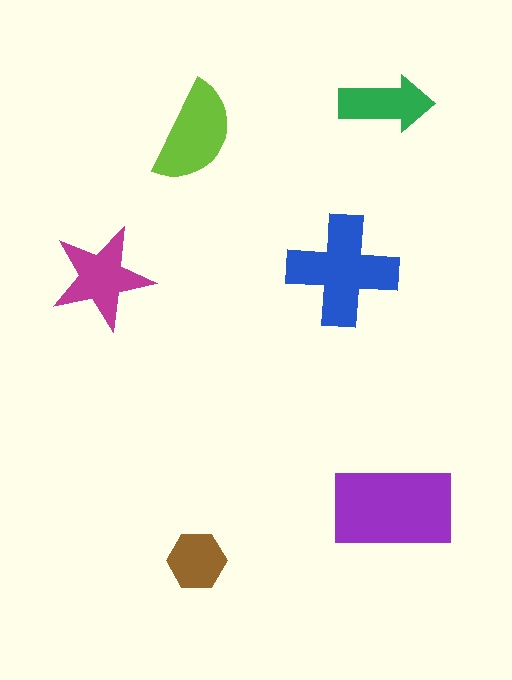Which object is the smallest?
The brown hexagon.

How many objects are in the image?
There are 6 objects in the image.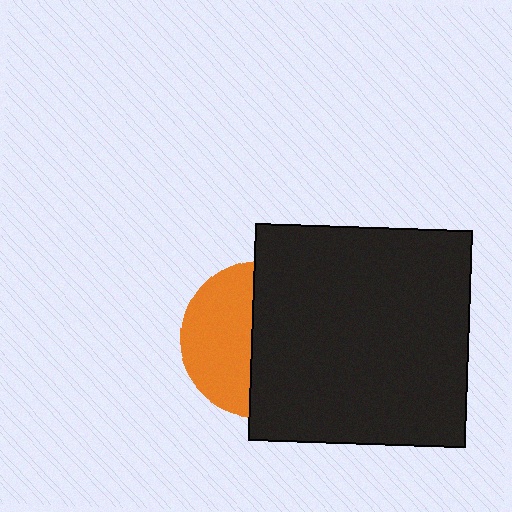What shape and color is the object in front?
The object in front is a black square.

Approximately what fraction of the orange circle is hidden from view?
Roughly 56% of the orange circle is hidden behind the black square.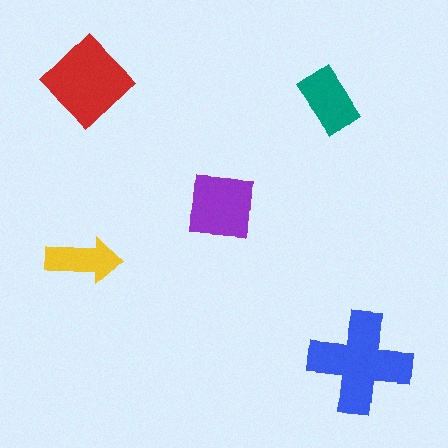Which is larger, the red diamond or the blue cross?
The blue cross.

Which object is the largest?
The blue cross.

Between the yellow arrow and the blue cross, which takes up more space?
The blue cross.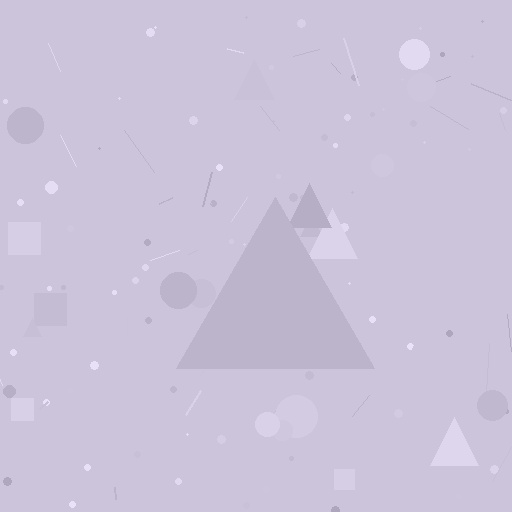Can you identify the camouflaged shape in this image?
The camouflaged shape is a triangle.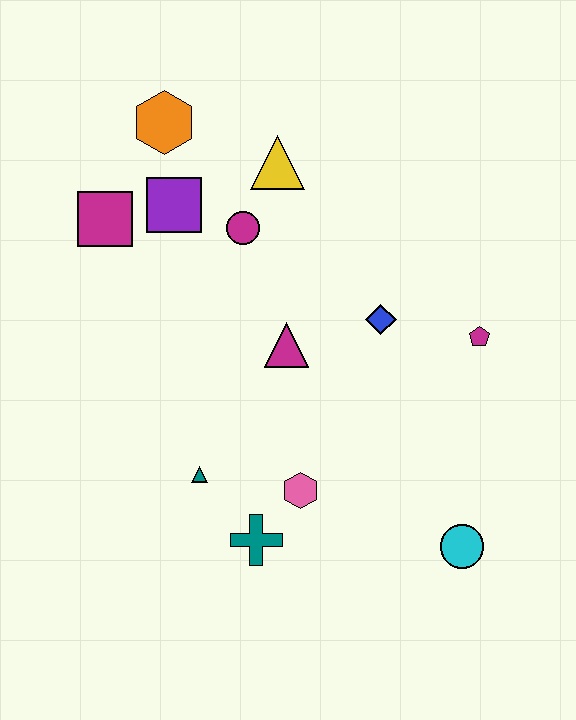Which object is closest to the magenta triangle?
The blue diamond is closest to the magenta triangle.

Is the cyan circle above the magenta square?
No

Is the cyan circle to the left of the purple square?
No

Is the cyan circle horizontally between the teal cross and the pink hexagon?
No